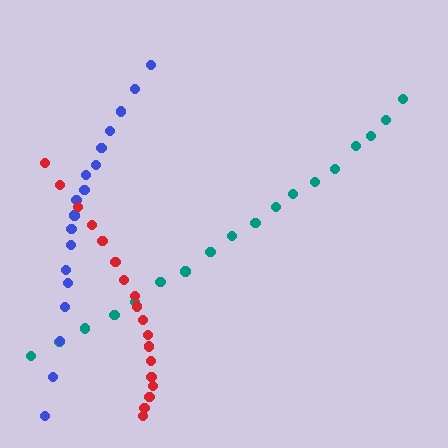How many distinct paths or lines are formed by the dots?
There are 3 distinct paths.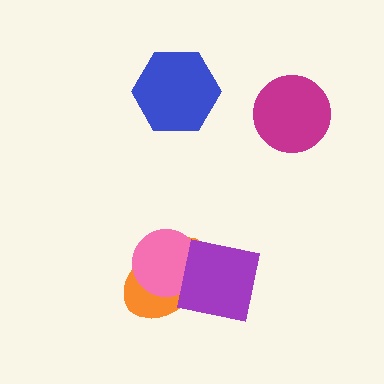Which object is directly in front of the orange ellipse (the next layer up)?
The pink circle is directly in front of the orange ellipse.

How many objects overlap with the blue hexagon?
0 objects overlap with the blue hexagon.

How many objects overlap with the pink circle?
2 objects overlap with the pink circle.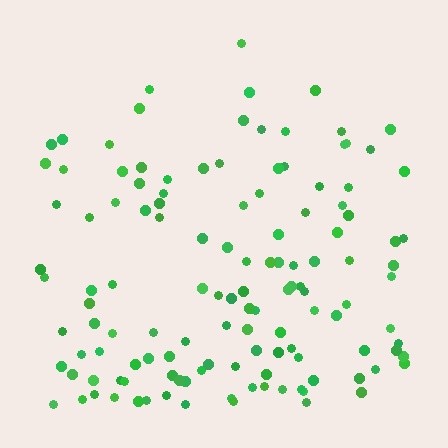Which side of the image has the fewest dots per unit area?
The top.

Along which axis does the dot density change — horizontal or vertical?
Vertical.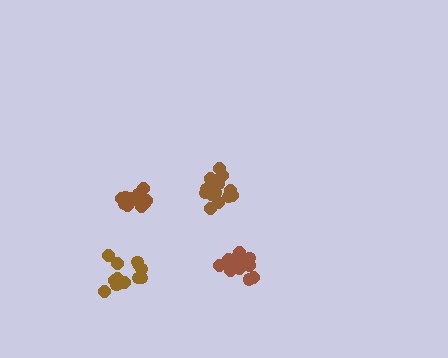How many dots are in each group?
Group 1: 12 dots, Group 2: 16 dots, Group 3: 16 dots, Group 4: 12 dots (56 total).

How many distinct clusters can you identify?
There are 4 distinct clusters.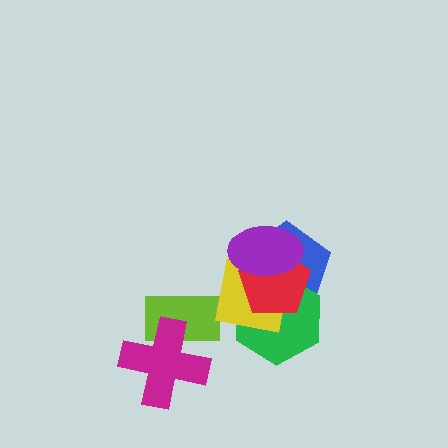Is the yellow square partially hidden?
Yes, it is partially covered by another shape.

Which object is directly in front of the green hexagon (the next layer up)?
The yellow square is directly in front of the green hexagon.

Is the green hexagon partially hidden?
Yes, it is partially covered by another shape.